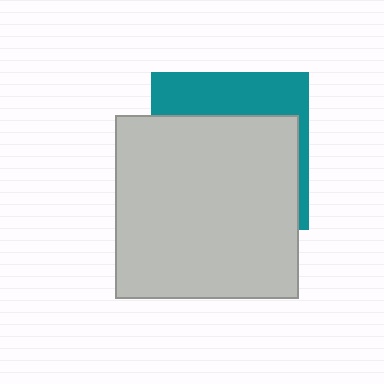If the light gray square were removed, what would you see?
You would see the complete teal square.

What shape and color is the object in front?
The object in front is a light gray square.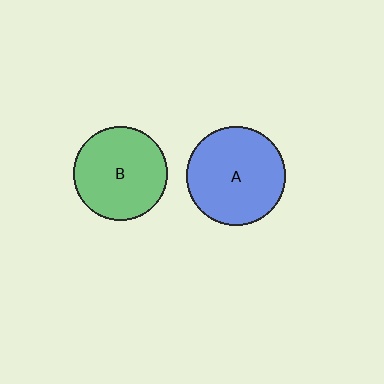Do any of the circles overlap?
No, none of the circles overlap.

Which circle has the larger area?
Circle A (blue).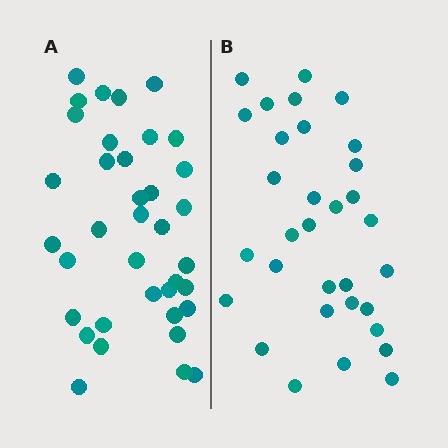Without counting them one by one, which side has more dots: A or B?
Region A (the left region) has more dots.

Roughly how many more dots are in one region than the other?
Region A has about 5 more dots than region B.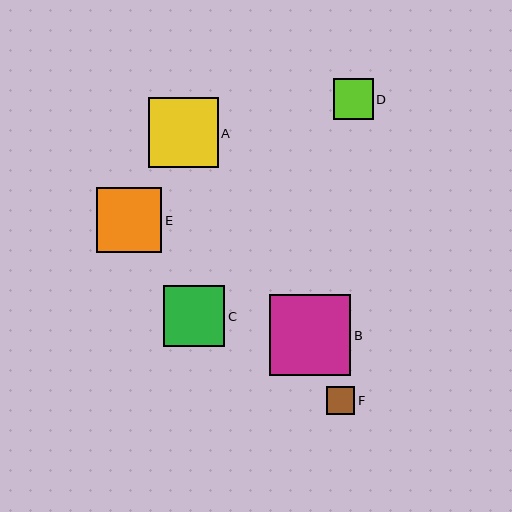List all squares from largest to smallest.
From largest to smallest: B, A, E, C, D, F.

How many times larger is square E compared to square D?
Square E is approximately 1.6 times the size of square D.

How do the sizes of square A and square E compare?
Square A and square E are approximately the same size.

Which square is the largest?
Square B is the largest with a size of approximately 81 pixels.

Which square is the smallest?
Square F is the smallest with a size of approximately 29 pixels.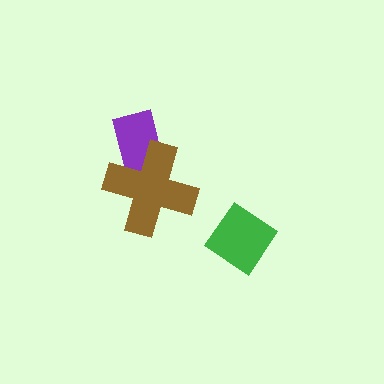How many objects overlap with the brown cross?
1 object overlaps with the brown cross.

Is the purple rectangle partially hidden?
Yes, it is partially covered by another shape.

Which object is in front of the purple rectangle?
The brown cross is in front of the purple rectangle.